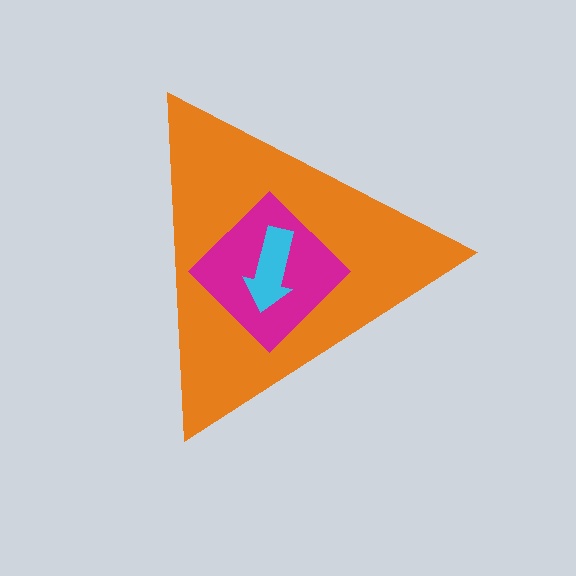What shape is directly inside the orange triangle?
The magenta diamond.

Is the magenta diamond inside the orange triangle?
Yes.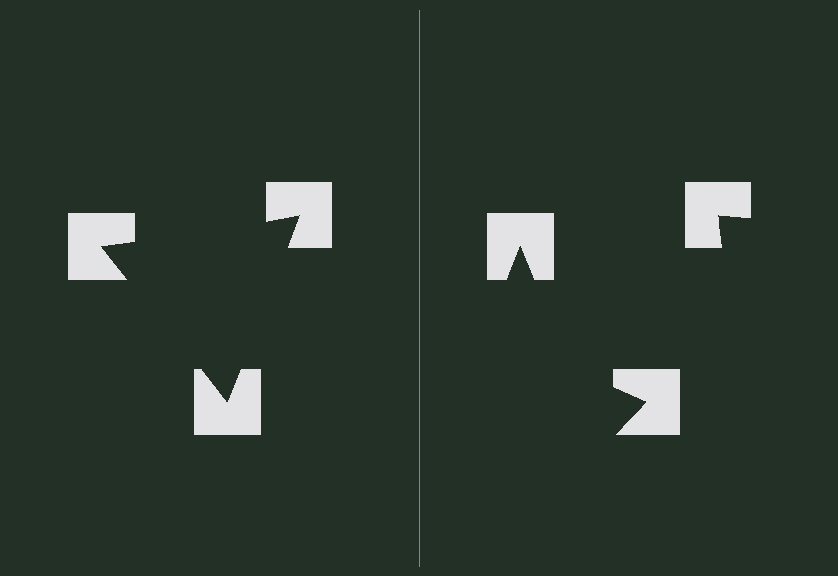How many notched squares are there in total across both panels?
6 — 3 on each side.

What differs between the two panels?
The notched squares are positioned identically on both sides; only the wedge orientations differ. On the left they align to a triangle; on the right they are misaligned.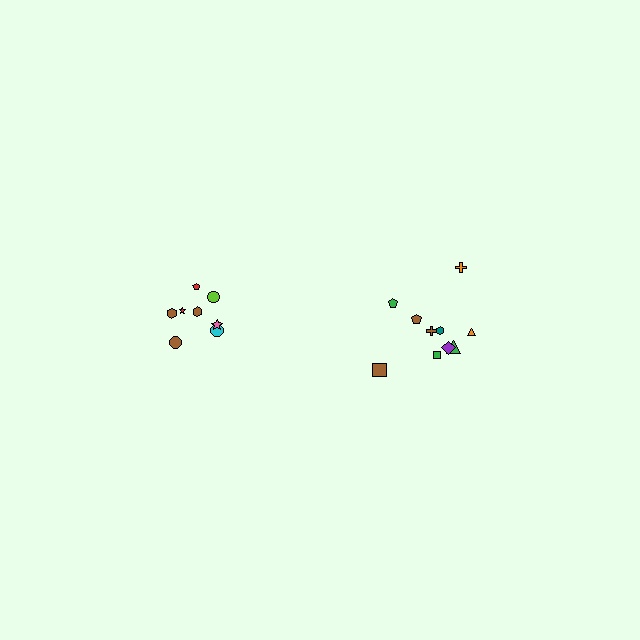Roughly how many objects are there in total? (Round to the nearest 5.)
Roughly 20 objects in total.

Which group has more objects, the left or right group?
The right group.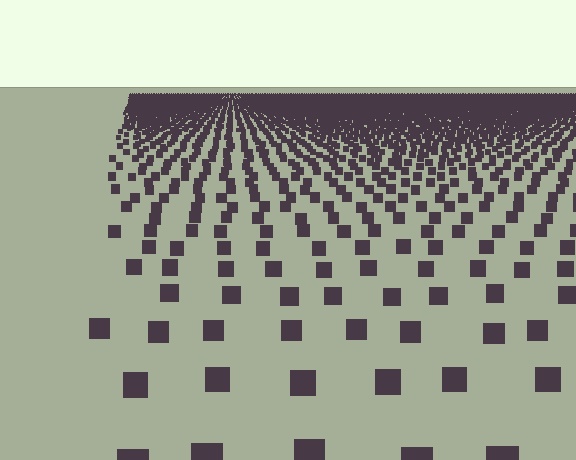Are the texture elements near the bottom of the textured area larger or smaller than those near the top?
Larger. Near the bottom, elements are closer to the viewer and appear at a bigger on-screen size.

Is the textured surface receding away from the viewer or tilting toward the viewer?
The surface is receding away from the viewer. Texture elements get smaller and denser toward the top.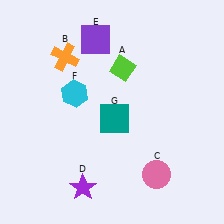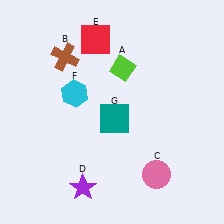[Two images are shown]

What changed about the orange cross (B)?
In Image 1, B is orange. In Image 2, it changed to brown.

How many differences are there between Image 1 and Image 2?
There are 2 differences between the two images.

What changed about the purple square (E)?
In Image 1, E is purple. In Image 2, it changed to red.